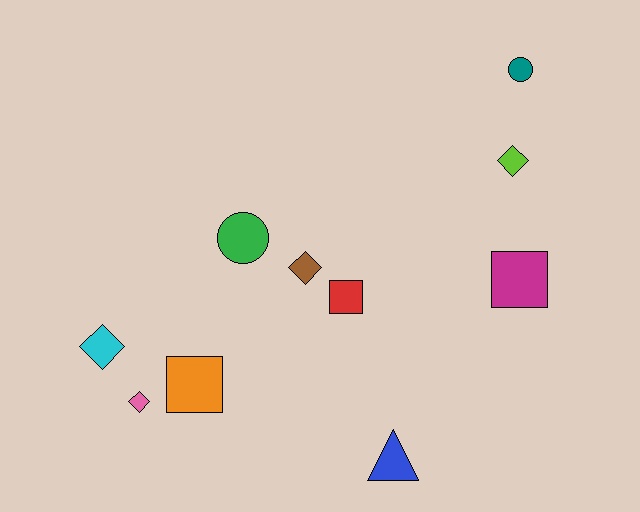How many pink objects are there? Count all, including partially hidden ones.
There is 1 pink object.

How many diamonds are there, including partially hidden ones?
There are 4 diamonds.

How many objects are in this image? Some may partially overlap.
There are 10 objects.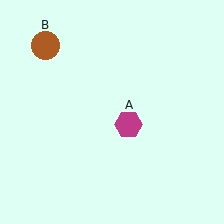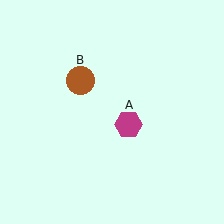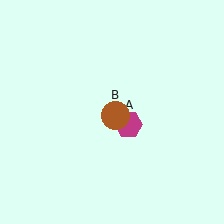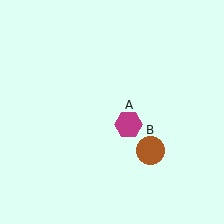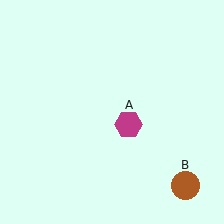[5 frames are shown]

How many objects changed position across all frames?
1 object changed position: brown circle (object B).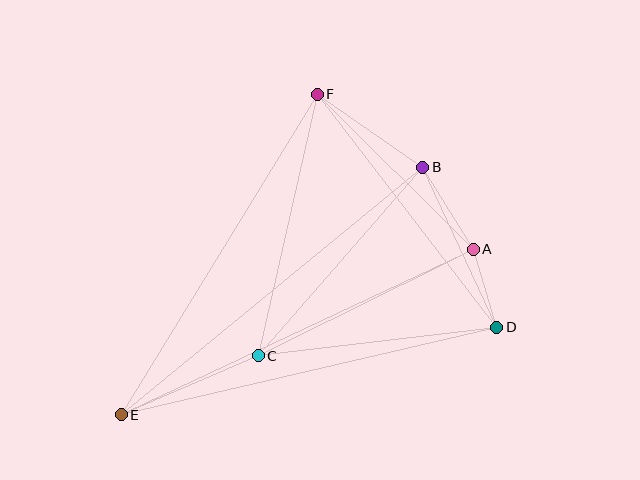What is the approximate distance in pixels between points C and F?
The distance between C and F is approximately 268 pixels.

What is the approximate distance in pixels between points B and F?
The distance between B and F is approximately 128 pixels.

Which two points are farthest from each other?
Points B and E are farthest from each other.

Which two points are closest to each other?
Points A and D are closest to each other.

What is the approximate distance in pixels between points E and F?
The distance between E and F is approximately 375 pixels.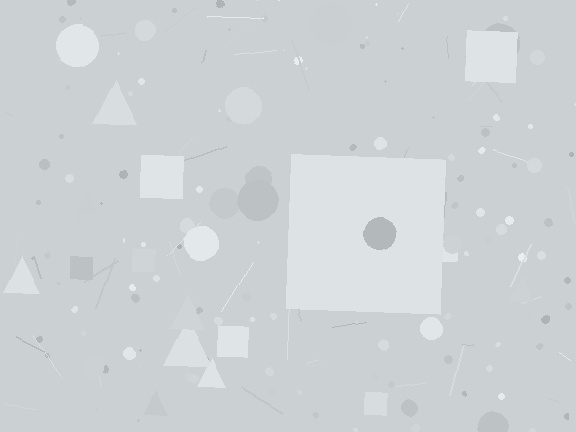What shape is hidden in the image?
A square is hidden in the image.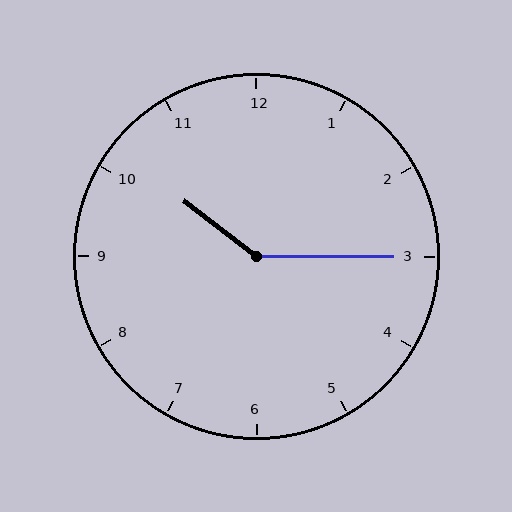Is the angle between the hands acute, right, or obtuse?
It is obtuse.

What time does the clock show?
10:15.